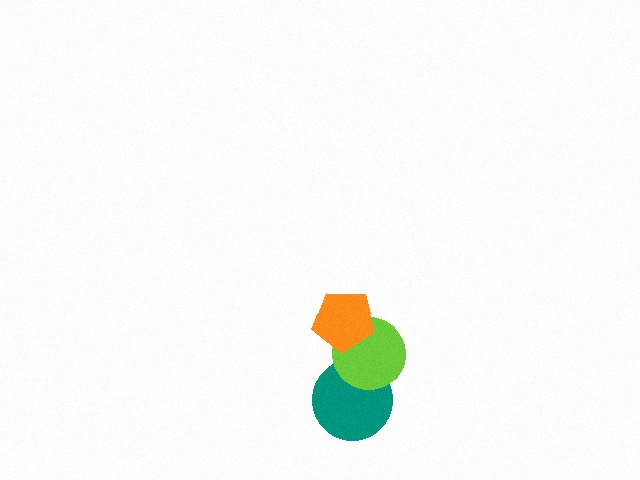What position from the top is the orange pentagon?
The orange pentagon is 1st from the top.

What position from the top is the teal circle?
The teal circle is 3rd from the top.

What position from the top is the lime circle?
The lime circle is 2nd from the top.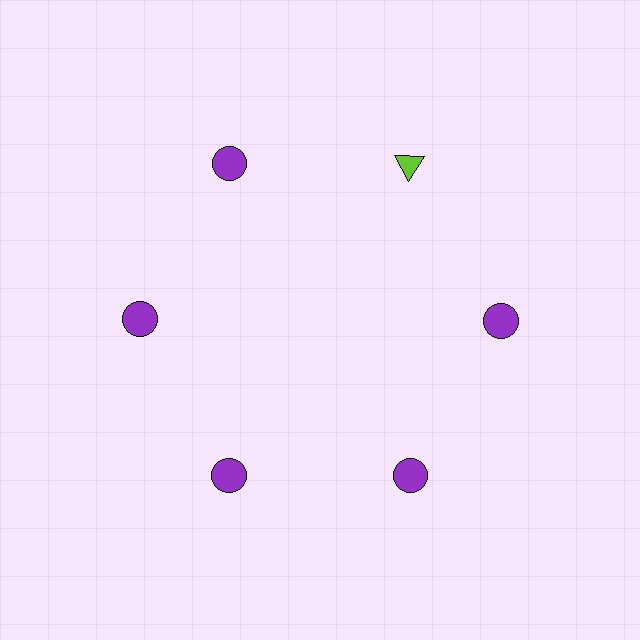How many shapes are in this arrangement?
There are 6 shapes arranged in a ring pattern.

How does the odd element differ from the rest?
It differs in both color (lime instead of purple) and shape (triangle instead of circle).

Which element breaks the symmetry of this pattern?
The lime triangle at roughly the 1 o'clock position breaks the symmetry. All other shapes are purple circles.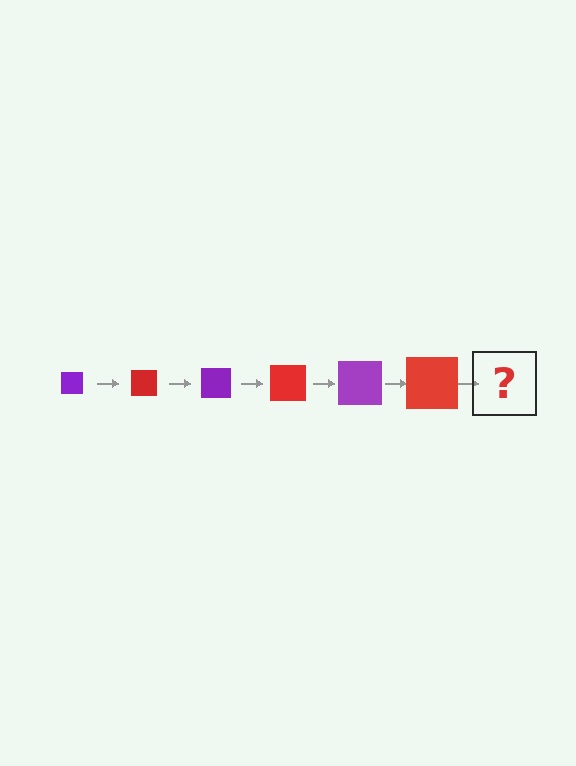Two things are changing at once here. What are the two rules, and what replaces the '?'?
The two rules are that the square grows larger each step and the color cycles through purple and red. The '?' should be a purple square, larger than the previous one.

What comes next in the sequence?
The next element should be a purple square, larger than the previous one.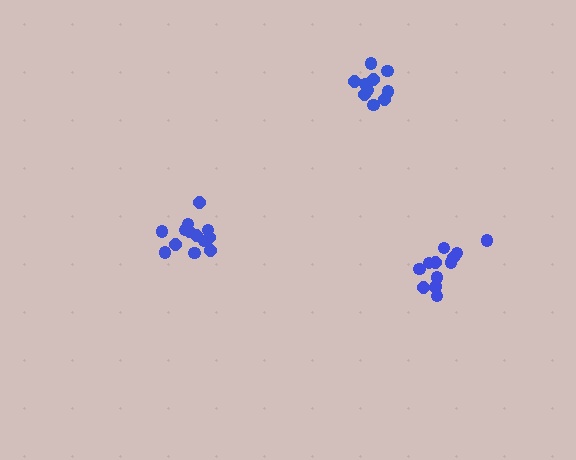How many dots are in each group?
Group 1: 14 dots, Group 2: 10 dots, Group 3: 13 dots (37 total).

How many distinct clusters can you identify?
There are 3 distinct clusters.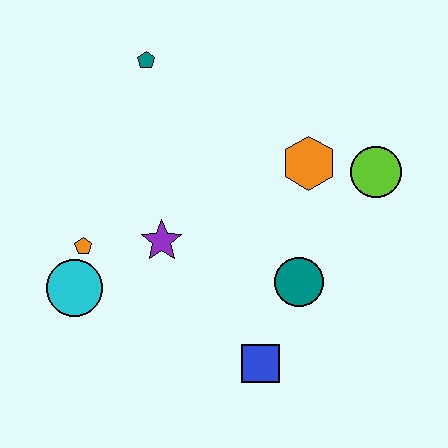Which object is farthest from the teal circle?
The teal pentagon is farthest from the teal circle.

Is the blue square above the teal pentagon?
No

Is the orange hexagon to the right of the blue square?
Yes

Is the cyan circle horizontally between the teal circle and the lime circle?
No